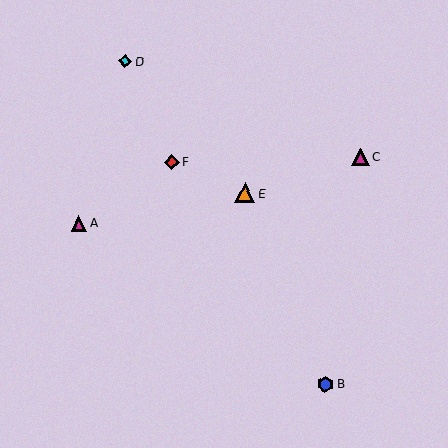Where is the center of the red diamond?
The center of the red diamond is at (172, 162).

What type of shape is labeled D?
Shape D is a cyan diamond.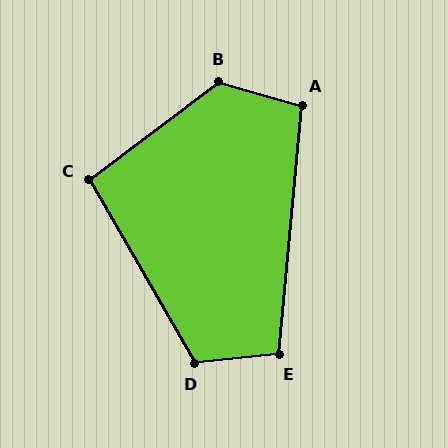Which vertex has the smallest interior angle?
C, at approximately 97 degrees.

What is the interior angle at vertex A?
Approximately 100 degrees (obtuse).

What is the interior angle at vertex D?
Approximately 114 degrees (obtuse).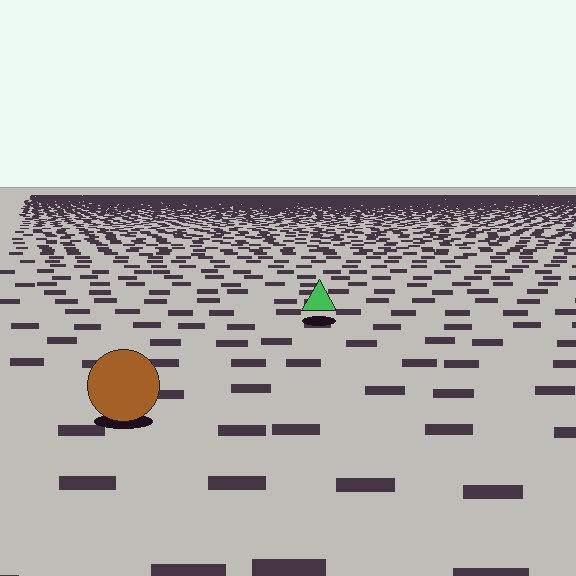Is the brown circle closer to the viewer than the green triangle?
Yes. The brown circle is closer — you can tell from the texture gradient: the ground texture is coarser near it.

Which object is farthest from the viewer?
The green triangle is farthest from the viewer. It appears smaller and the ground texture around it is denser.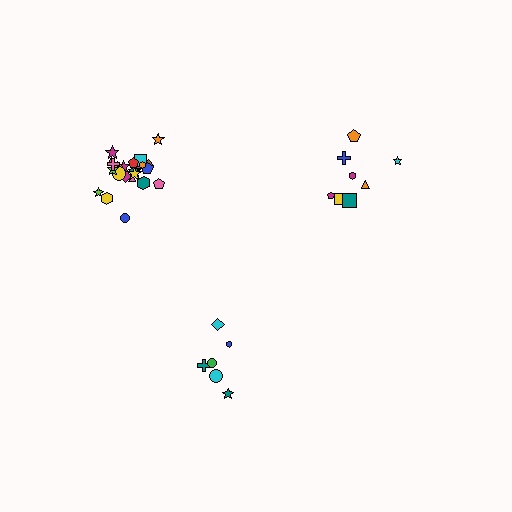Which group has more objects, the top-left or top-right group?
The top-left group.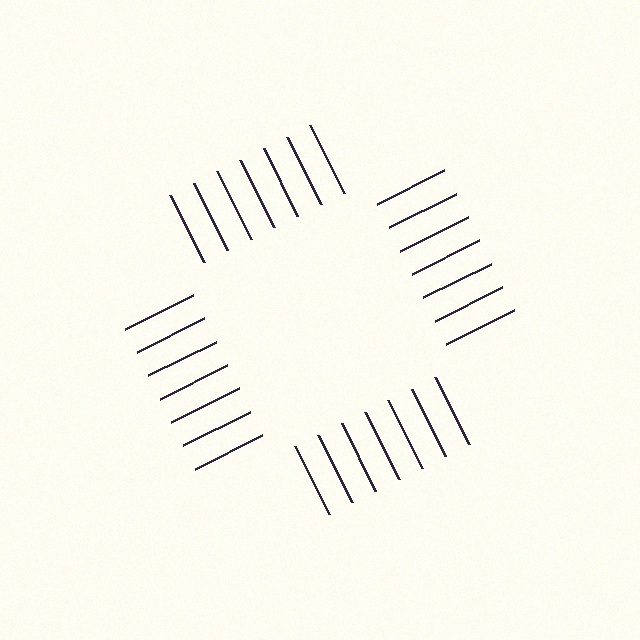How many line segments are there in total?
28 — 7 along each of the 4 edges.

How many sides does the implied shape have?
4 sides — the line-ends trace a square.